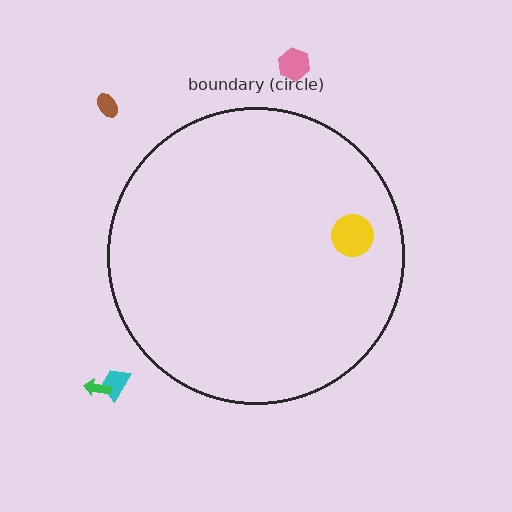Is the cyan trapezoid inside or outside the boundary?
Outside.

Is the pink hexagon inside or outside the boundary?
Outside.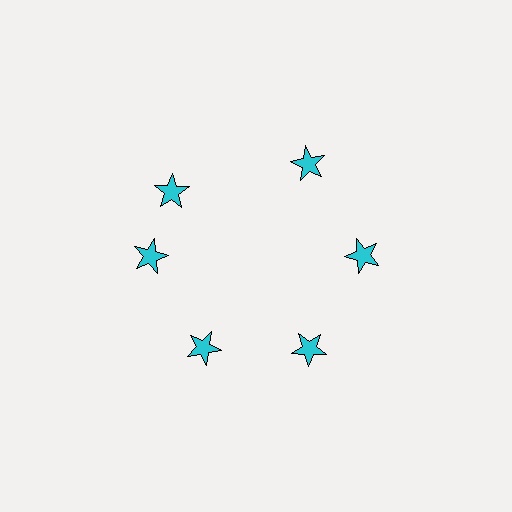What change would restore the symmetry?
The symmetry would be restored by rotating it back into even spacing with its neighbors so that all 6 stars sit at equal angles and equal distance from the center.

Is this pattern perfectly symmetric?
No. The 6 cyan stars are arranged in a ring, but one element near the 11 o'clock position is rotated out of alignment along the ring, breaking the 6-fold rotational symmetry.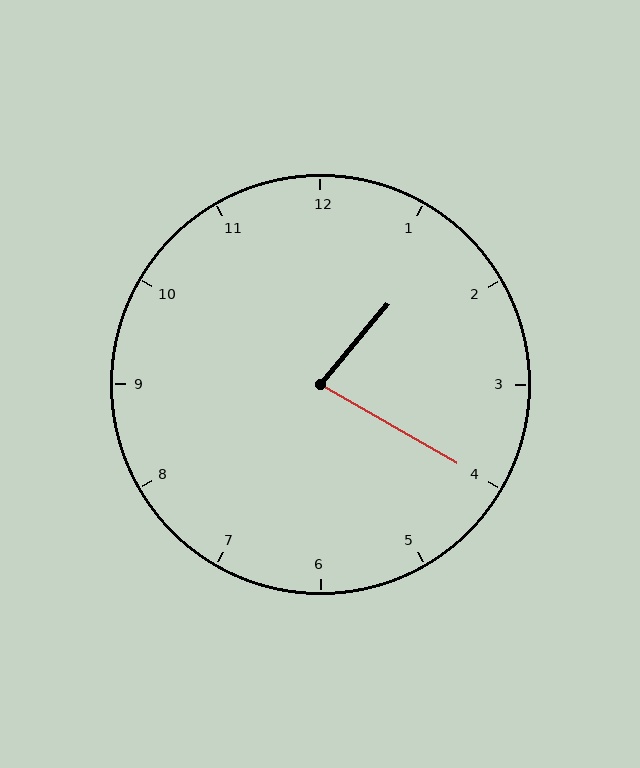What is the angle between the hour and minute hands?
Approximately 80 degrees.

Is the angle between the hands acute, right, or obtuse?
It is acute.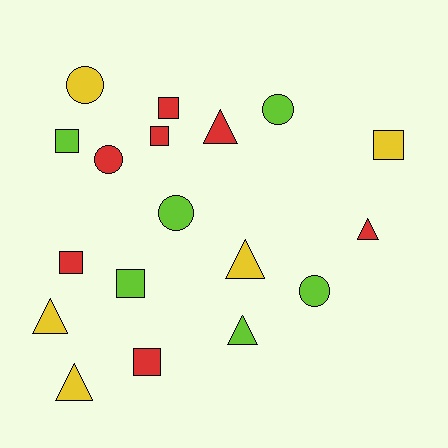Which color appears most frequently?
Red, with 7 objects.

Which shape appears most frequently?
Square, with 7 objects.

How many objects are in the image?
There are 18 objects.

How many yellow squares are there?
There is 1 yellow square.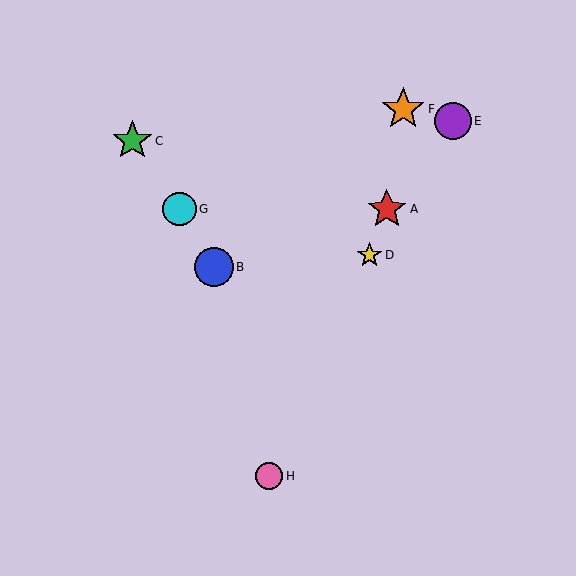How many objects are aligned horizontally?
2 objects (A, G) are aligned horizontally.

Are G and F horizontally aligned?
No, G is at y≈209 and F is at y≈109.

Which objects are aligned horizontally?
Objects A, G are aligned horizontally.